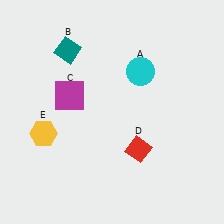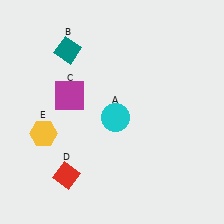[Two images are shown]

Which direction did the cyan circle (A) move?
The cyan circle (A) moved down.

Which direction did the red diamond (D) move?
The red diamond (D) moved left.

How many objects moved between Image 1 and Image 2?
2 objects moved between the two images.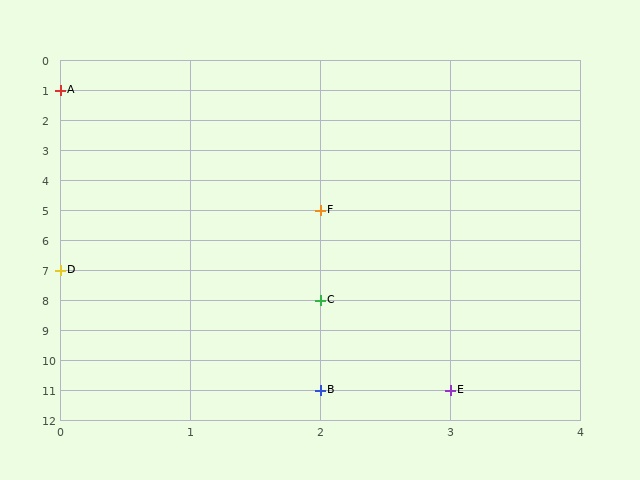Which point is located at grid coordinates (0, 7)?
Point D is at (0, 7).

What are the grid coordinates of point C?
Point C is at grid coordinates (2, 8).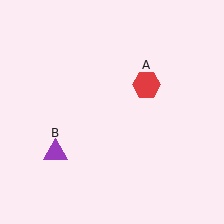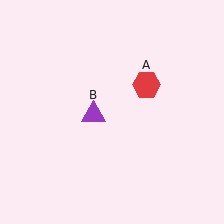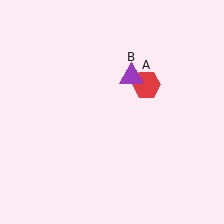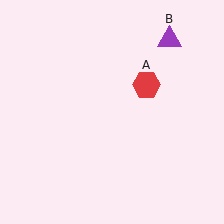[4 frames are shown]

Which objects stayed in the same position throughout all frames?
Red hexagon (object A) remained stationary.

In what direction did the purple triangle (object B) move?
The purple triangle (object B) moved up and to the right.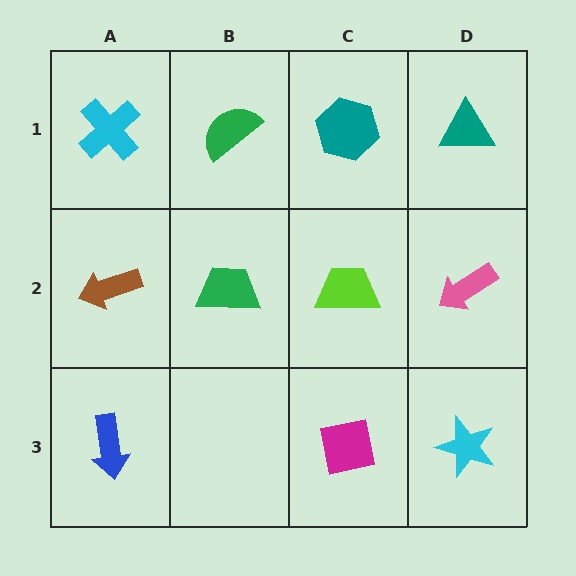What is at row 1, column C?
A teal hexagon.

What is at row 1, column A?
A cyan cross.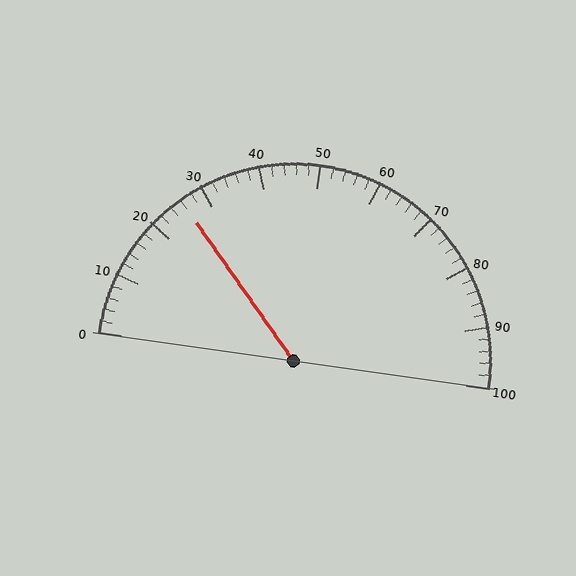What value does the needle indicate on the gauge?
The needle indicates approximately 26.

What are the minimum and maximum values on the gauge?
The gauge ranges from 0 to 100.